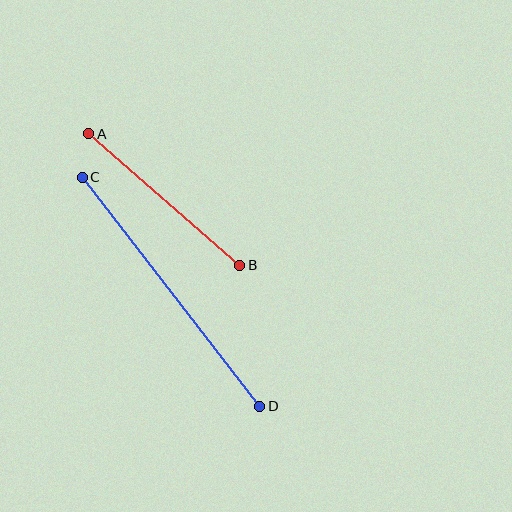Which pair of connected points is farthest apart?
Points C and D are farthest apart.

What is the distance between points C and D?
The distance is approximately 290 pixels.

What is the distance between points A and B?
The distance is approximately 200 pixels.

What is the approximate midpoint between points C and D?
The midpoint is at approximately (171, 292) pixels.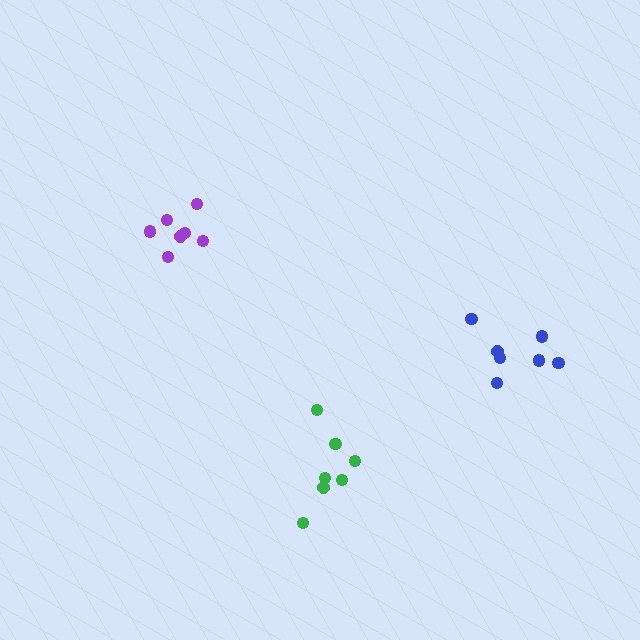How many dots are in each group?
Group 1: 7 dots, Group 2: 7 dots, Group 3: 7 dots (21 total).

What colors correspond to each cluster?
The clusters are colored: purple, green, blue.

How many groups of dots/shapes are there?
There are 3 groups.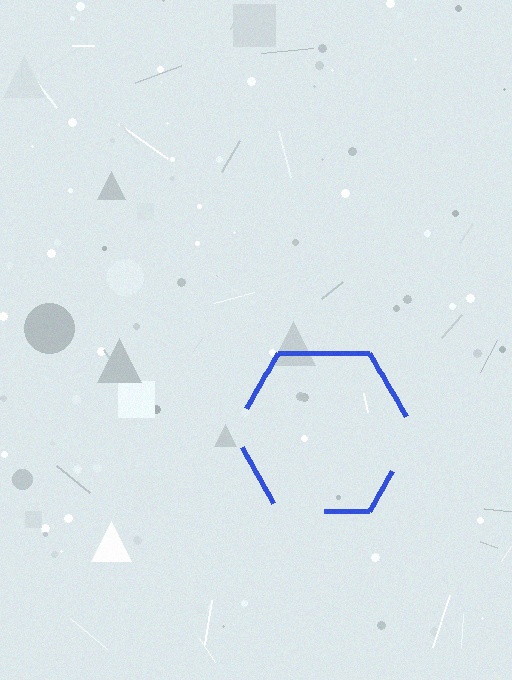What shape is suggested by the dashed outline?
The dashed outline suggests a hexagon.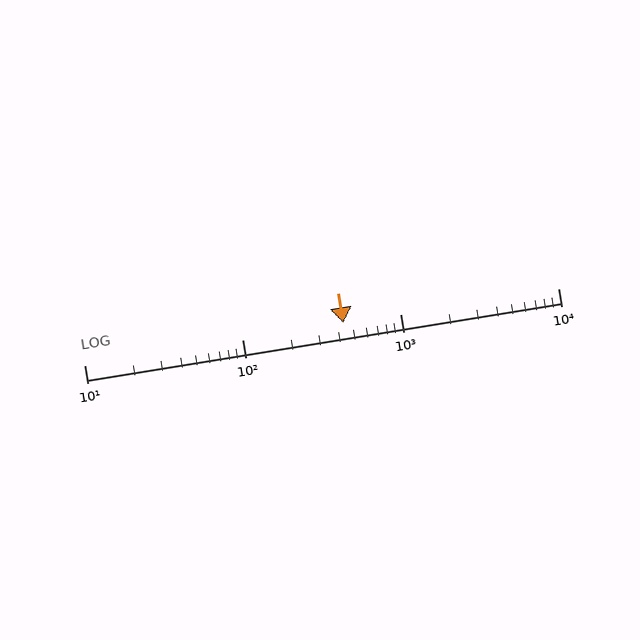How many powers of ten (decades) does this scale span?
The scale spans 3 decades, from 10 to 10000.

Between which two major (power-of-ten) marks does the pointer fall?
The pointer is between 100 and 1000.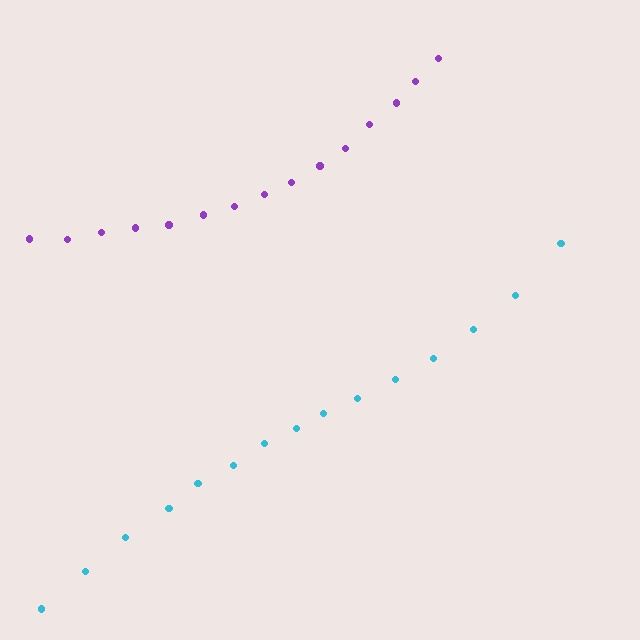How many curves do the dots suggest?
There are 2 distinct paths.